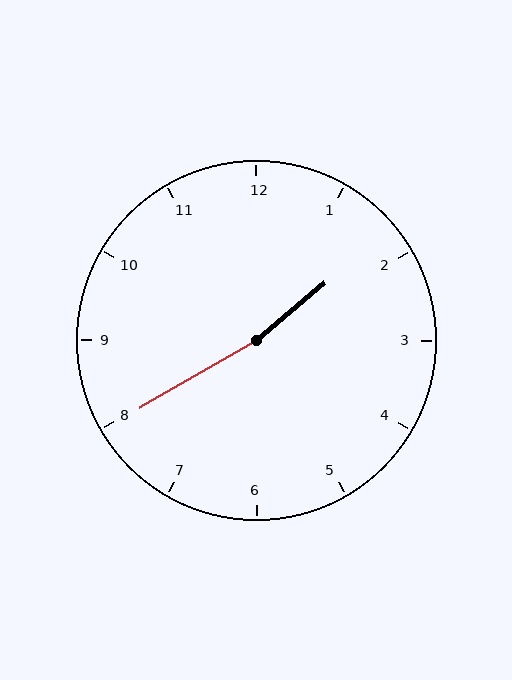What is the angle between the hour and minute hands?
Approximately 170 degrees.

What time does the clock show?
1:40.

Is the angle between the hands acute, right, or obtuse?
It is obtuse.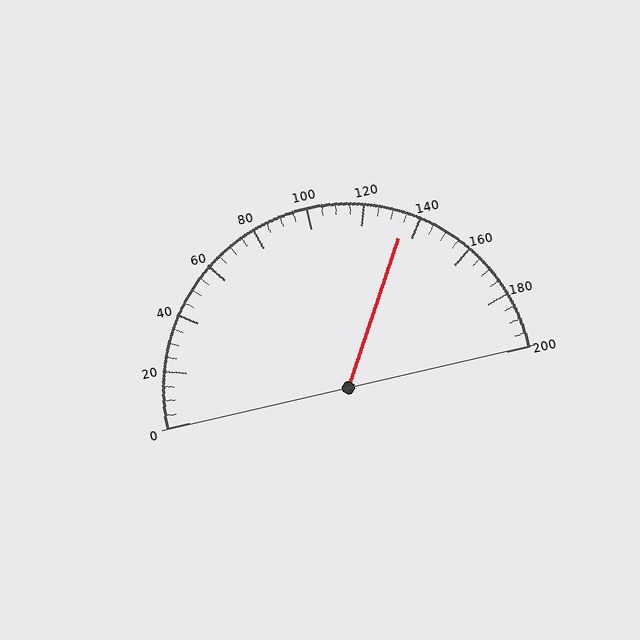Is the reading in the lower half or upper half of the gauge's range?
The reading is in the upper half of the range (0 to 200).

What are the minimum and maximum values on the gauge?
The gauge ranges from 0 to 200.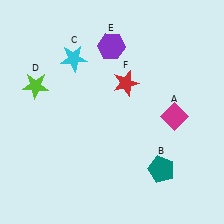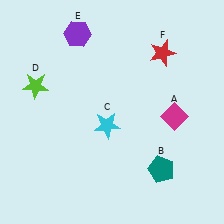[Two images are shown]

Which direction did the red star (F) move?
The red star (F) moved right.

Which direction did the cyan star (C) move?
The cyan star (C) moved down.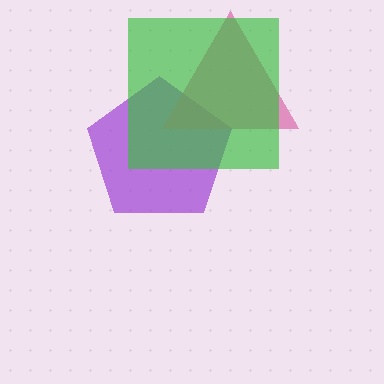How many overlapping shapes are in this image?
There are 3 overlapping shapes in the image.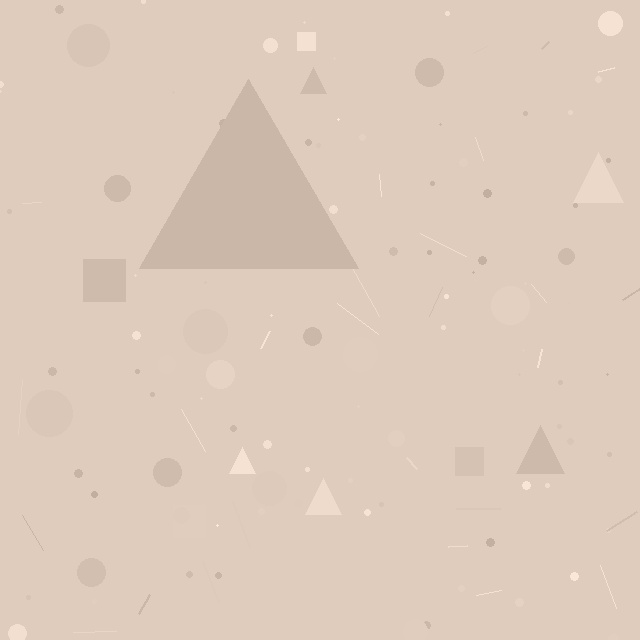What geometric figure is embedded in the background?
A triangle is embedded in the background.